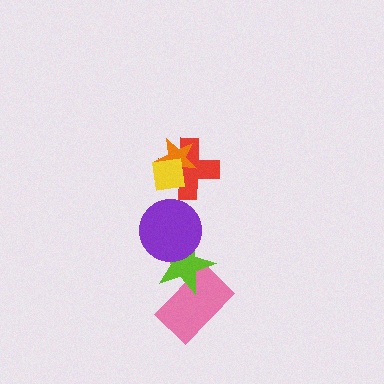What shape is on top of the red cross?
The orange star is on top of the red cross.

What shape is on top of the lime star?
The purple circle is on top of the lime star.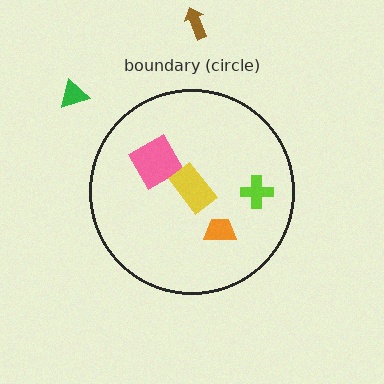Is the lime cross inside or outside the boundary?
Inside.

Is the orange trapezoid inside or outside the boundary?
Inside.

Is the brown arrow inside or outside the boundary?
Outside.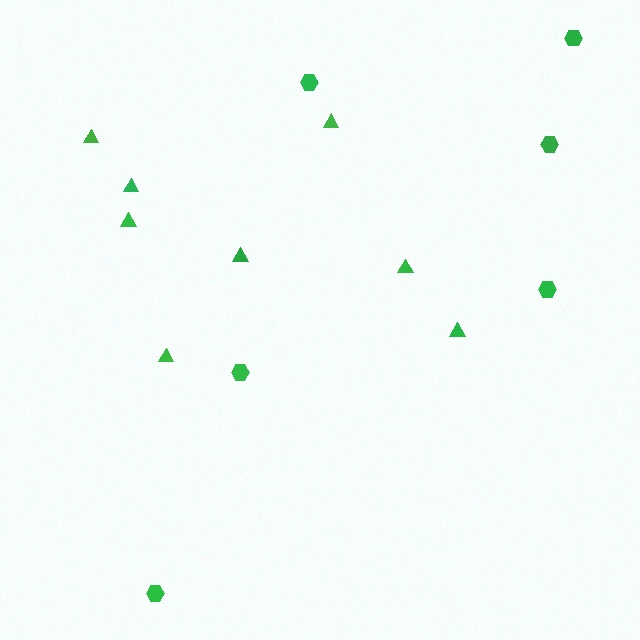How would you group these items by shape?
There are 2 groups: one group of hexagons (6) and one group of triangles (8).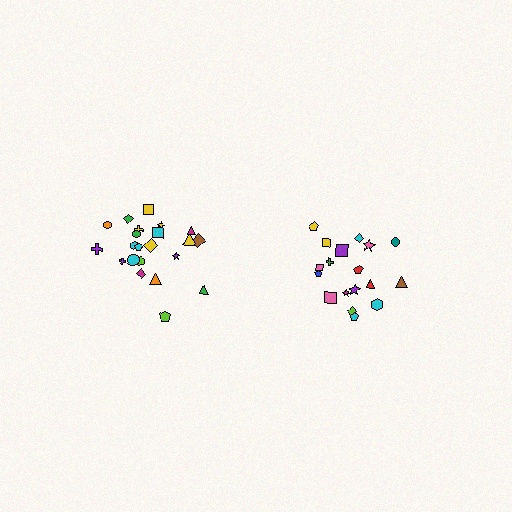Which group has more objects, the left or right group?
The left group.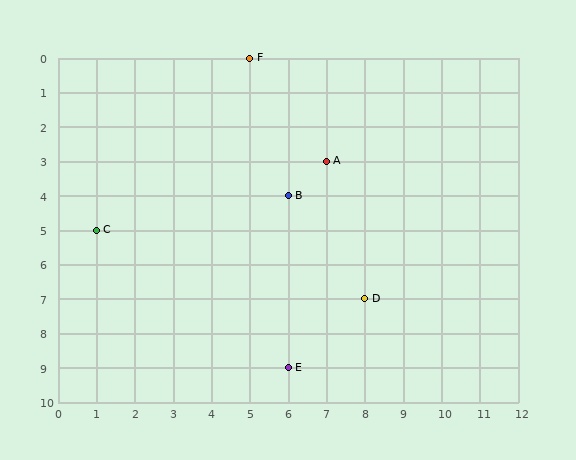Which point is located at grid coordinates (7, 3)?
Point A is at (7, 3).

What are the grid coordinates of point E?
Point E is at grid coordinates (6, 9).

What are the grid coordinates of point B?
Point B is at grid coordinates (6, 4).